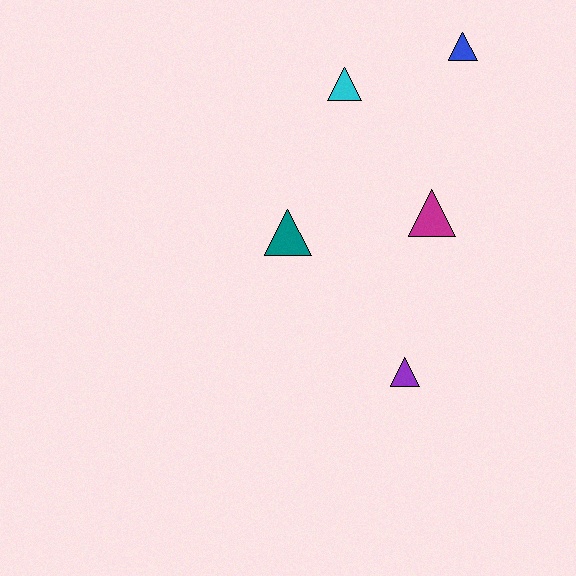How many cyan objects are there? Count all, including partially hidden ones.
There is 1 cyan object.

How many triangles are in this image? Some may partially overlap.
There are 5 triangles.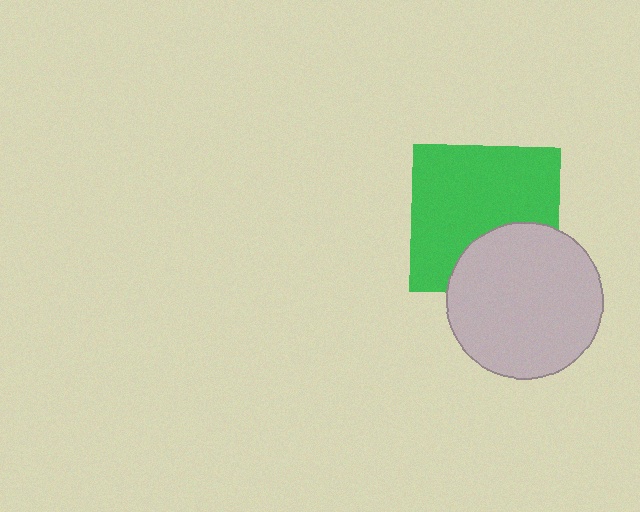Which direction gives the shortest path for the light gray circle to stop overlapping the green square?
Moving down gives the shortest separation.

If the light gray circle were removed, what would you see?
You would see the complete green square.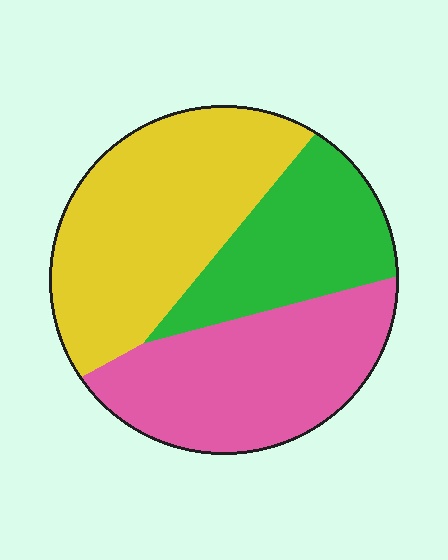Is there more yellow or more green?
Yellow.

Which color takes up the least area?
Green, at roughly 25%.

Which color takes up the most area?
Yellow, at roughly 40%.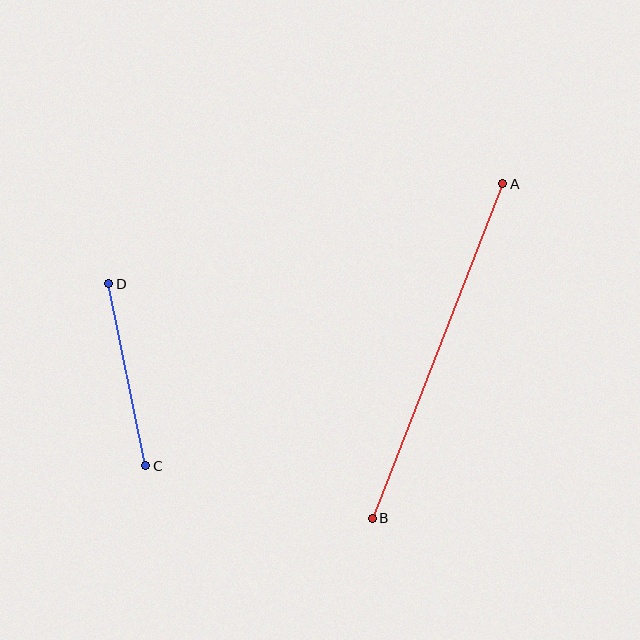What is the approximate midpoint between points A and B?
The midpoint is at approximately (437, 351) pixels.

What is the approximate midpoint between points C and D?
The midpoint is at approximately (127, 375) pixels.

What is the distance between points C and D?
The distance is approximately 186 pixels.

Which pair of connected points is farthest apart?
Points A and B are farthest apart.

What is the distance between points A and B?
The distance is approximately 359 pixels.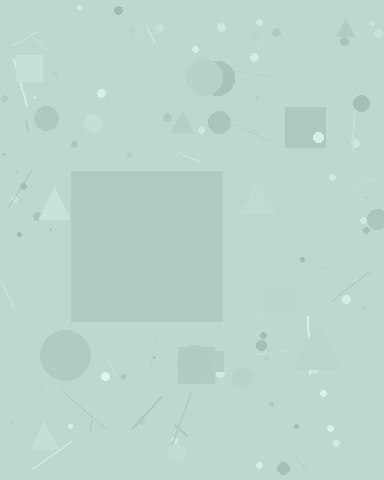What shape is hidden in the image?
A square is hidden in the image.